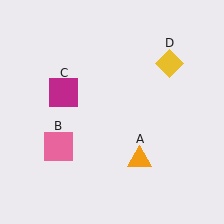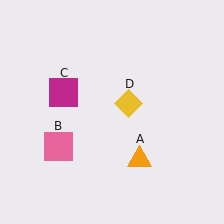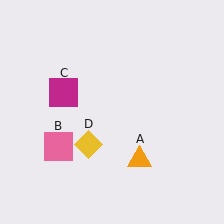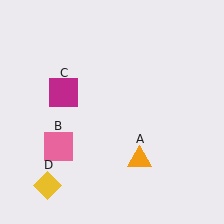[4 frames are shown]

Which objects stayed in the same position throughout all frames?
Orange triangle (object A) and pink square (object B) and magenta square (object C) remained stationary.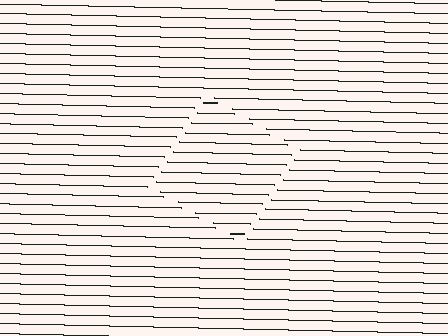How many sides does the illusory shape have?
4 sides — the line-ends trace a square.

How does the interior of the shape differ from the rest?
The interior of the shape contains the same grating, shifted by half a period — the contour is defined by the phase discontinuity where line-ends from the inner and outer gratings abut.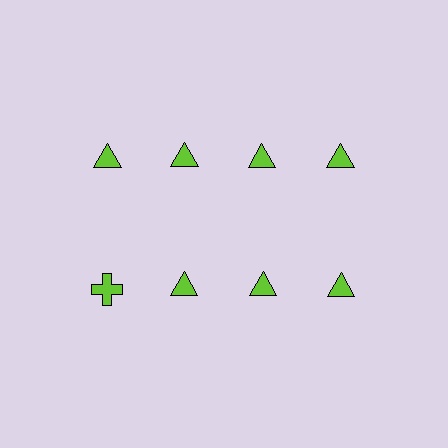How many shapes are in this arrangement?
There are 8 shapes arranged in a grid pattern.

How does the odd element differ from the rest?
It has a different shape: cross instead of triangle.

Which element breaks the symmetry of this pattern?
The lime cross in the second row, leftmost column breaks the symmetry. All other shapes are lime triangles.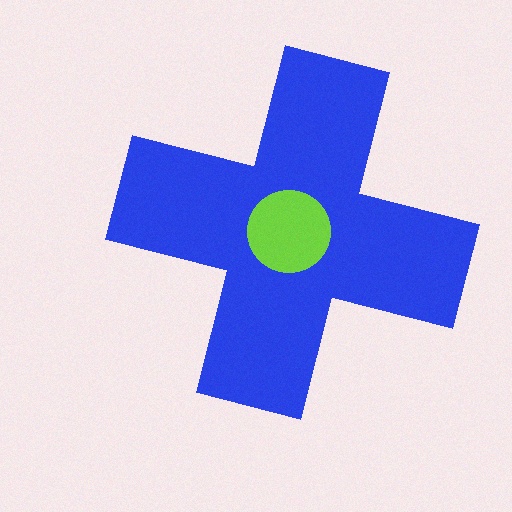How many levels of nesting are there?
2.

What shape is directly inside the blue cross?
The lime circle.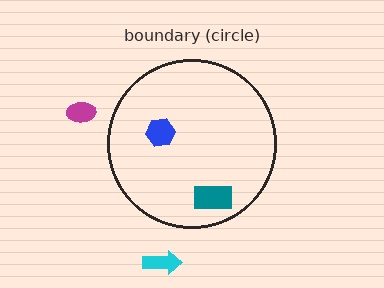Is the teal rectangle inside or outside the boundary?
Inside.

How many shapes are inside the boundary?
2 inside, 2 outside.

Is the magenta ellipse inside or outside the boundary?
Outside.